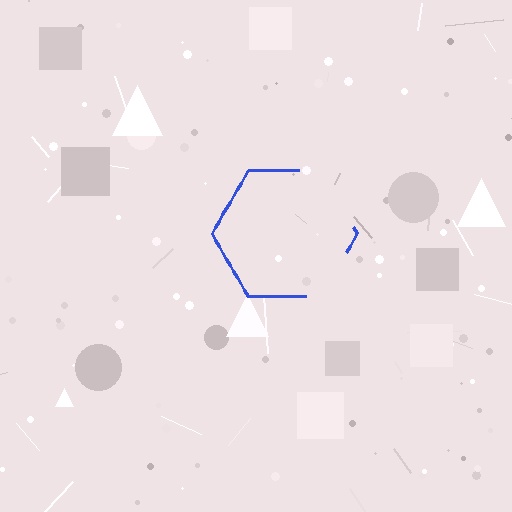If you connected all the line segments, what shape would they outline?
They would outline a hexagon.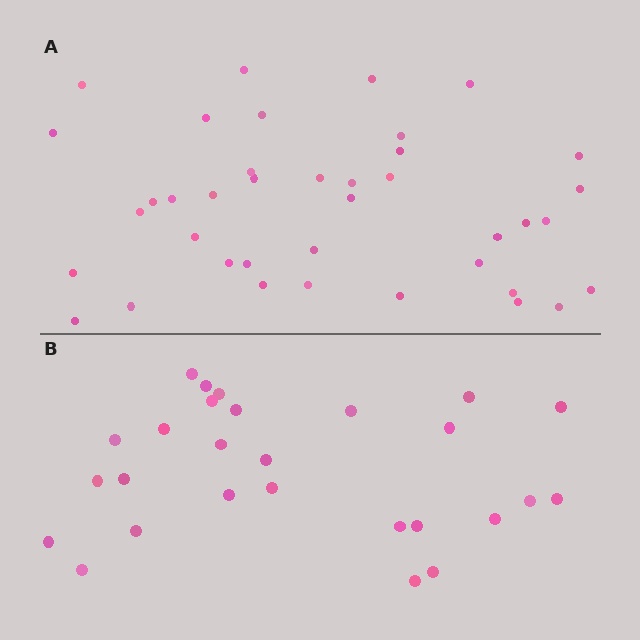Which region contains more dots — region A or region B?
Region A (the top region) has more dots.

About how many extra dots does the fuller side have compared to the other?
Region A has roughly 12 or so more dots than region B.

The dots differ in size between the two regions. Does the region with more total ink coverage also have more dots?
No. Region B has more total ink coverage because its dots are larger, but region A actually contains more individual dots. Total area can be misleading — the number of items is what matters here.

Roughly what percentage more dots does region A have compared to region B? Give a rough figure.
About 45% more.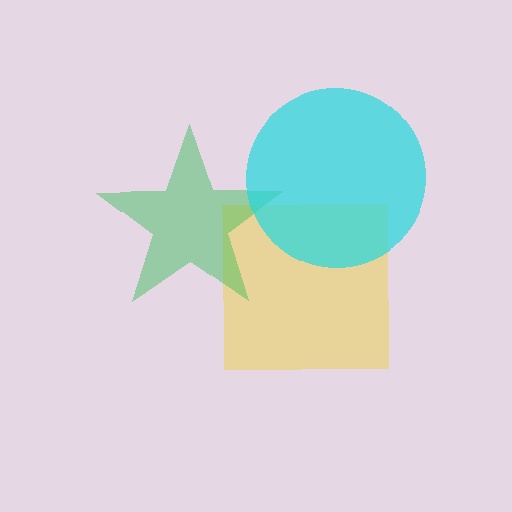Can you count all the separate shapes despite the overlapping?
Yes, there are 3 separate shapes.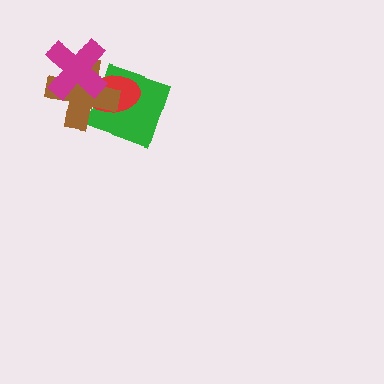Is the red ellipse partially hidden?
Yes, it is partially covered by another shape.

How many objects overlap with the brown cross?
3 objects overlap with the brown cross.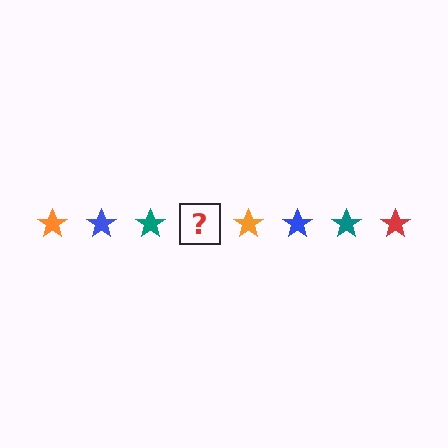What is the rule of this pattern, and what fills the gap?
The rule is that the pattern cycles through orange, blue, teal, red stars. The gap should be filled with a red star.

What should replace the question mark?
The question mark should be replaced with a red star.